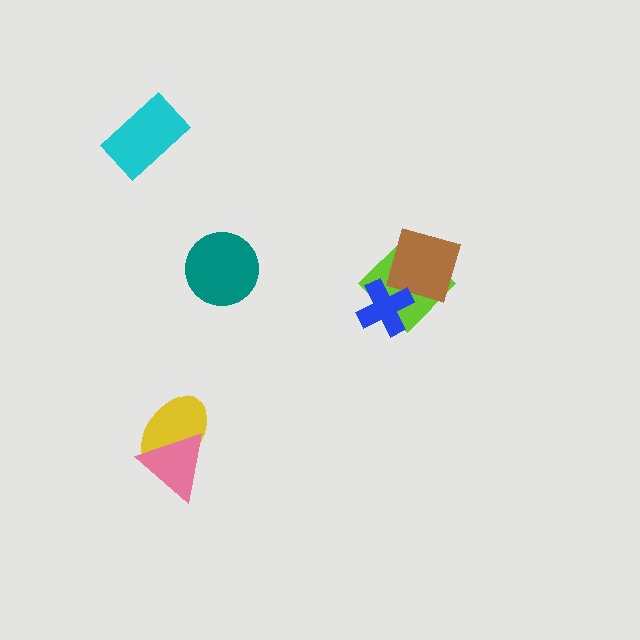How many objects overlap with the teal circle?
0 objects overlap with the teal circle.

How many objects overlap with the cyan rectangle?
0 objects overlap with the cyan rectangle.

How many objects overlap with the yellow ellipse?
1 object overlaps with the yellow ellipse.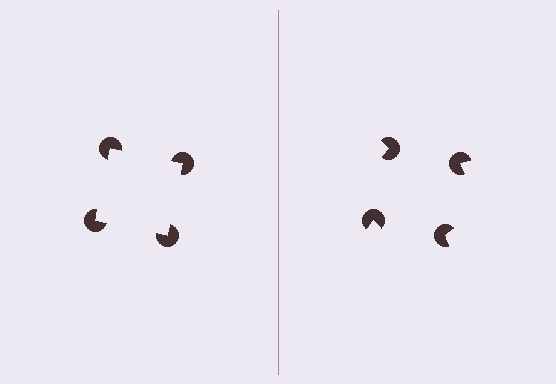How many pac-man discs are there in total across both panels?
8 — 4 on each side.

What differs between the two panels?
The pac-man discs are positioned identically on both sides; only the wedge orientations differ. On the left they align to a square; on the right they are misaligned.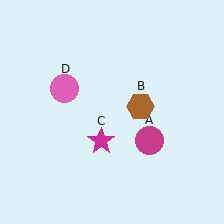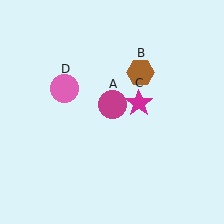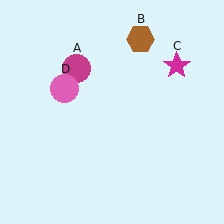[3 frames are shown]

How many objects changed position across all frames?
3 objects changed position: magenta circle (object A), brown hexagon (object B), magenta star (object C).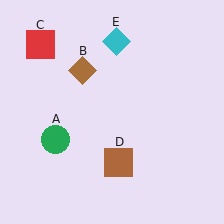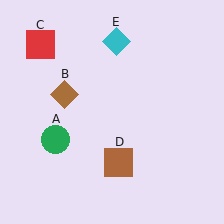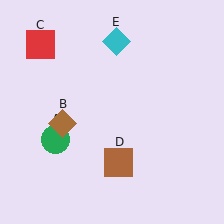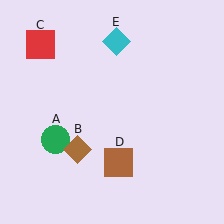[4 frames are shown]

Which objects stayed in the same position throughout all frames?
Green circle (object A) and red square (object C) and brown square (object D) and cyan diamond (object E) remained stationary.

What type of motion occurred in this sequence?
The brown diamond (object B) rotated counterclockwise around the center of the scene.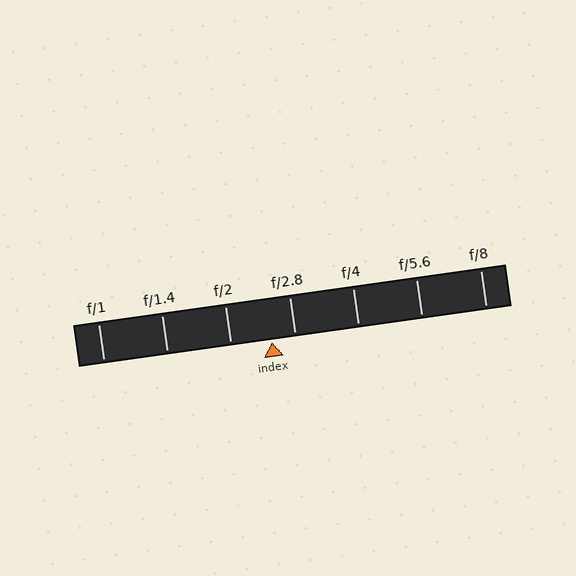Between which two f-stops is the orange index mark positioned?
The index mark is between f/2 and f/2.8.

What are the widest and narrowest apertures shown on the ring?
The widest aperture shown is f/1 and the narrowest is f/8.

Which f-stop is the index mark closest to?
The index mark is closest to f/2.8.